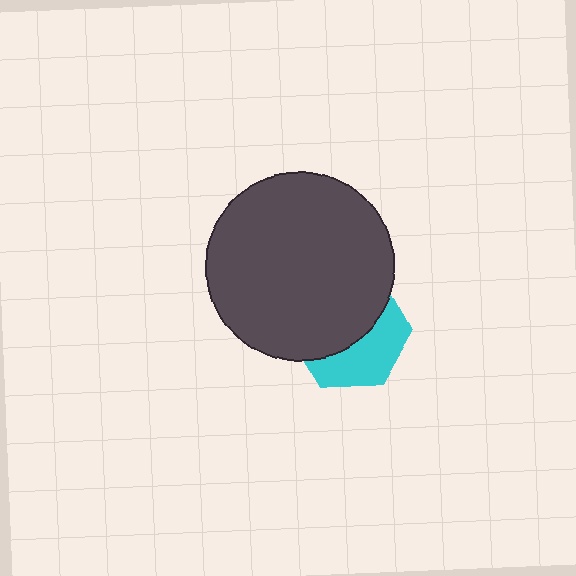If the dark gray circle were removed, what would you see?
You would see the complete cyan hexagon.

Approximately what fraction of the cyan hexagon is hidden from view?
Roughly 58% of the cyan hexagon is hidden behind the dark gray circle.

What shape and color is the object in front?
The object in front is a dark gray circle.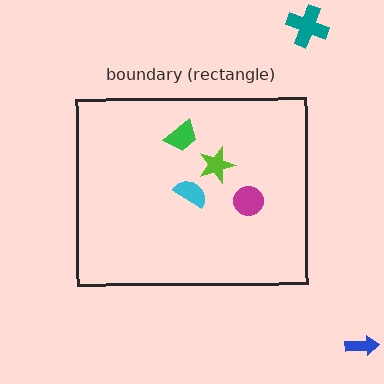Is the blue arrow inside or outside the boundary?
Outside.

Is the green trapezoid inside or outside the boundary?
Inside.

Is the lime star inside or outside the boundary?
Inside.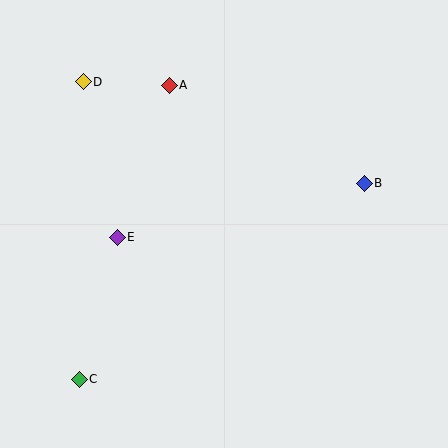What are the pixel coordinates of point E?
Point E is at (117, 237).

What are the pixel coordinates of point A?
Point A is at (169, 85).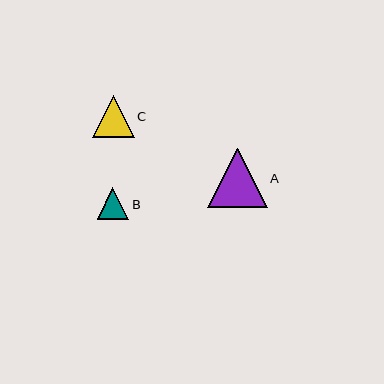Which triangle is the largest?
Triangle A is the largest with a size of approximately 59 pixels.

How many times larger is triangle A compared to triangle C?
Triangle A is approximately 1.4 times the size of triangle C.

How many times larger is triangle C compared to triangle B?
Triangle C is approximately 1.3 times the size of triangle B.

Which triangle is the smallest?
Triangle B is the smallest with a size of approximately 32 pixels.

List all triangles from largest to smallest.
From largest to smallest: A, C, B.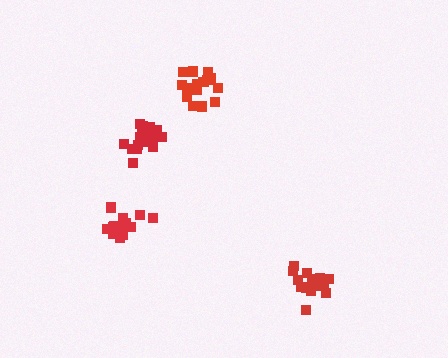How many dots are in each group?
Group 1: 18 dots, Group 2: 13 dots, Group 3: 16 dots, Group 4: 17 dots (64 total).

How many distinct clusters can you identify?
There are 4 distinct clusters.